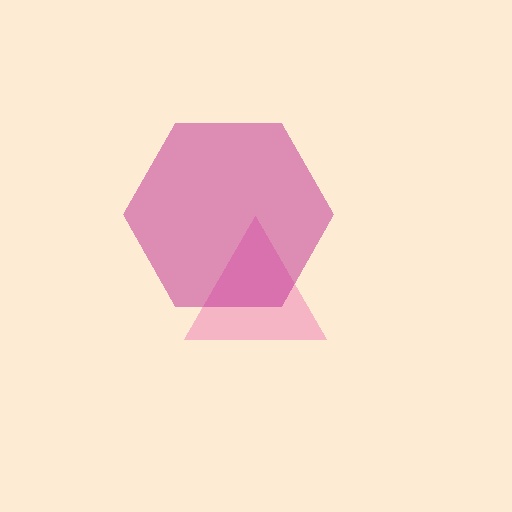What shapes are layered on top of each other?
The layered shapes are: a pink triangle, a magenta hexagon.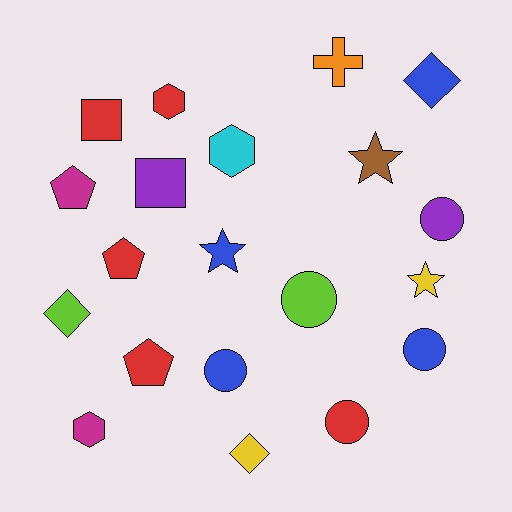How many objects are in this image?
There are 20 objects.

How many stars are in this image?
There are 3 stars.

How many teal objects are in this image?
There are no teal objects.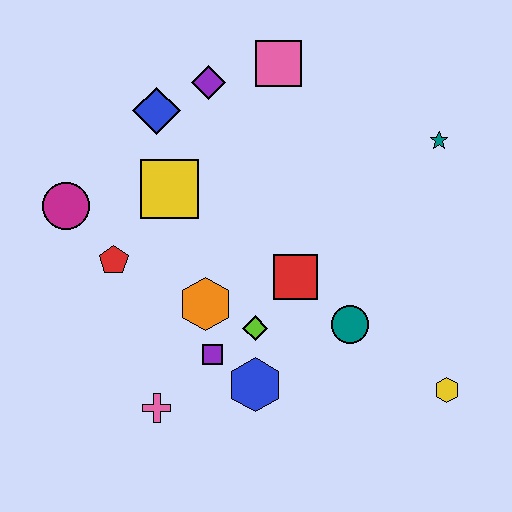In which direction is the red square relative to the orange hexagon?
The red square is to the right of the orange hexagon.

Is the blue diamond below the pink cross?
No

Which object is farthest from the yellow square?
The yellow hexagon is farthest from the yellow square.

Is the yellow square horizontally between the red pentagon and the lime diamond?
Yes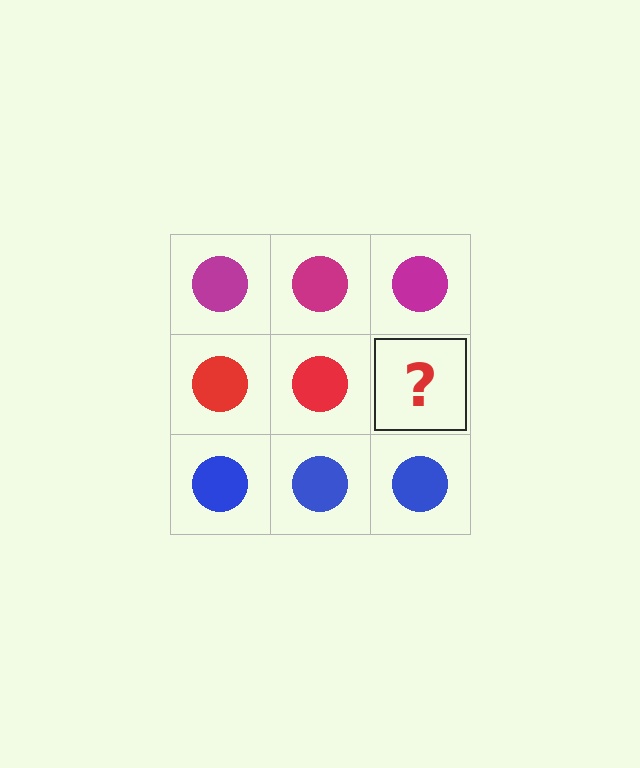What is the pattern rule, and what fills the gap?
The rule is that each row has a consistent color. The gap should be filled with a red circle.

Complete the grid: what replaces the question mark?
The question mark should be replaced with a red circle.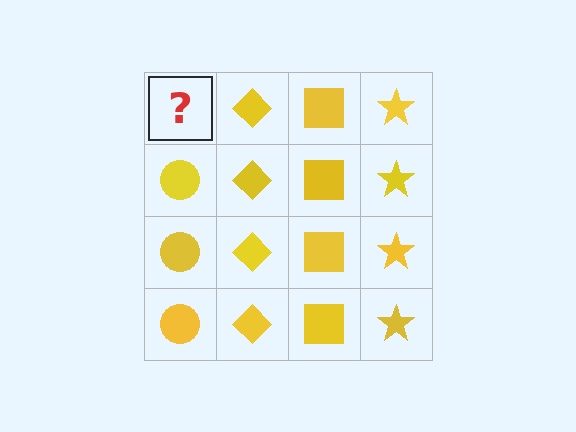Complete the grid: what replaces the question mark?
The question mark should be replaced with a yellow circle.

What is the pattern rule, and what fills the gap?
The rule is that each column has a consistent shape. The gap should be filled with a yellow circle.